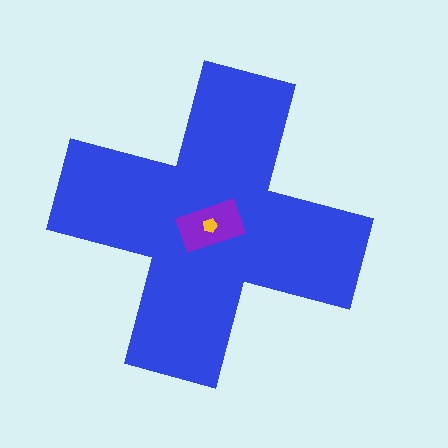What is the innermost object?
The yellow pentagon.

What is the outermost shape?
The blue cross.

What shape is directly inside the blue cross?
The purple rectangle.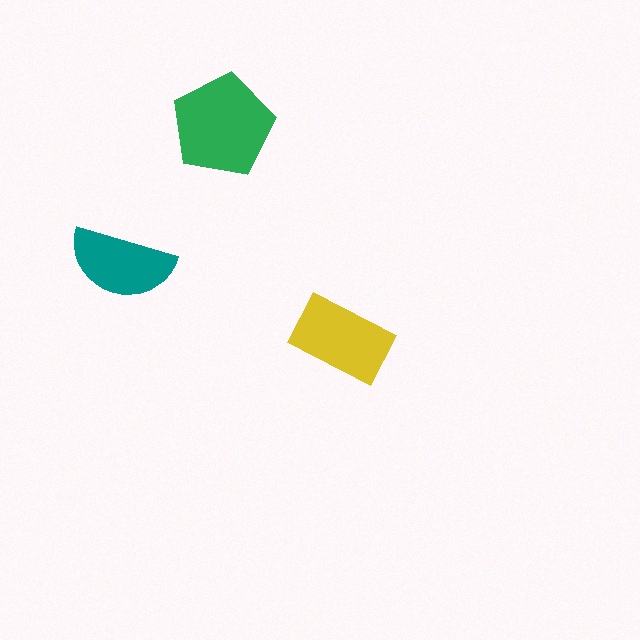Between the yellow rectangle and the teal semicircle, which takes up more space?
The yellow rectangle.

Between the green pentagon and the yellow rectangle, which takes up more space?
The green pentagon.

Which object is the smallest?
The teal semicircle.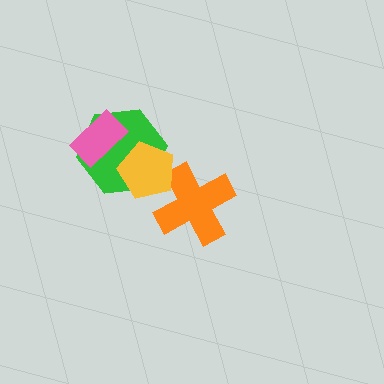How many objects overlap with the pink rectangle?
1 object overlaps with the pink rectangle.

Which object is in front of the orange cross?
The yellow pentagon is in front of the orange cross.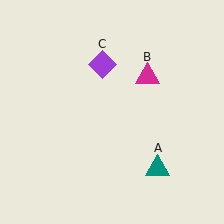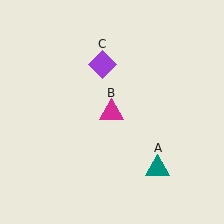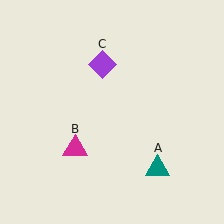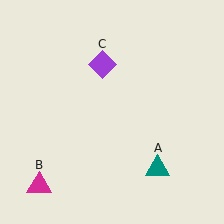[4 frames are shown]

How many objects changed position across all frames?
1 object changed position: magenta triangle (object B).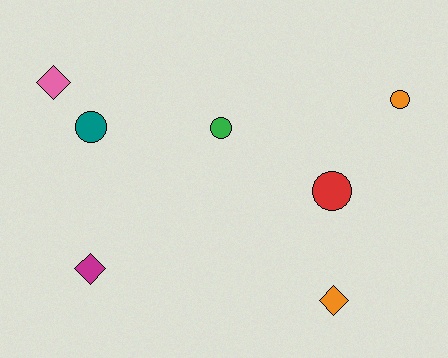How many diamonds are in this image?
There are 3 diamonds.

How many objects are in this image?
There are 7 objects.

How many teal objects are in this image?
There is 1 teal object.